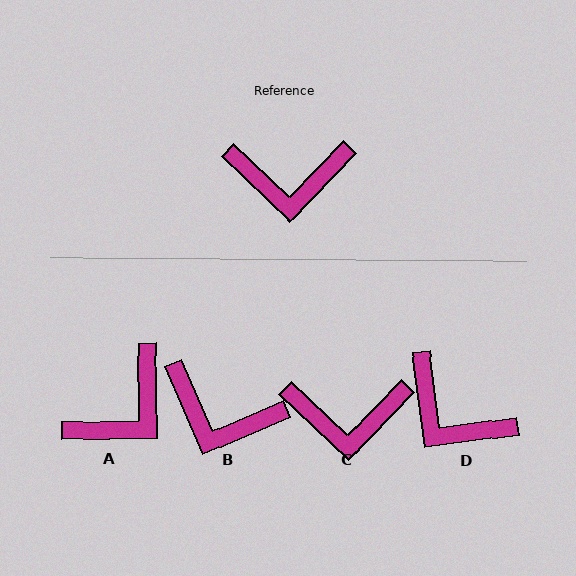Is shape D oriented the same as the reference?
No, it is off by about 39 degrees.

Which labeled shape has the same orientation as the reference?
C.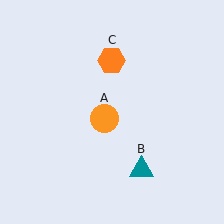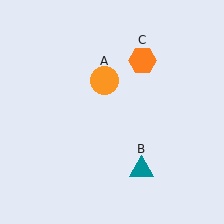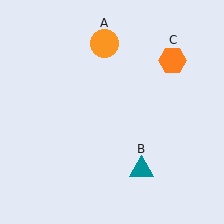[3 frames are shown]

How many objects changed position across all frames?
2 objects changed position: orange circle (object A), orange hexagon (object C).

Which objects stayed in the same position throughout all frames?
Teal triangle (object B) remained stationary.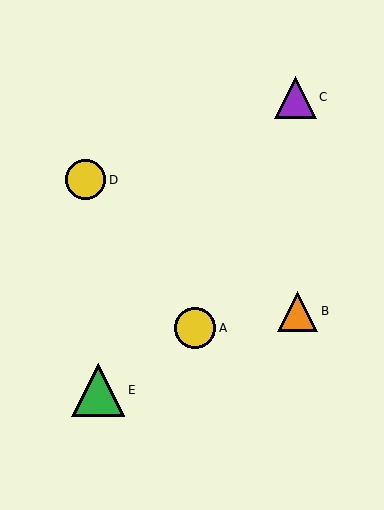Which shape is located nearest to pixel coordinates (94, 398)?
The green triangle (labeled E) at (98, 390) is nearest to that location.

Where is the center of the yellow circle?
The center of the yellow circle is at (86, 180).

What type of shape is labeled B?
Shape B is an orange triangle.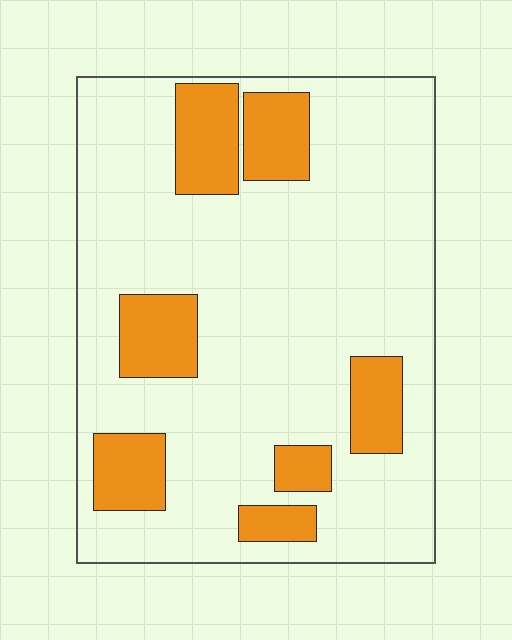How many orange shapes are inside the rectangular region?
7.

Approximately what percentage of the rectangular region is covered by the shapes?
Approximately 20%.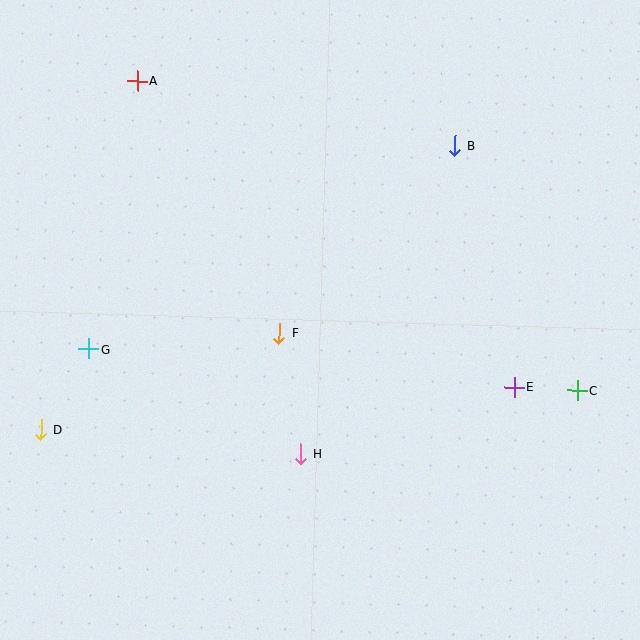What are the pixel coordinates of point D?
Point D is at (41, 430).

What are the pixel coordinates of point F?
Point F is at (279, 333).